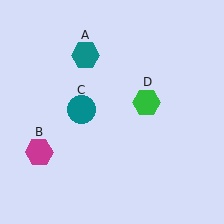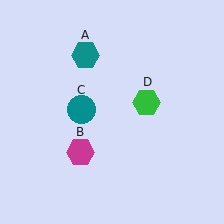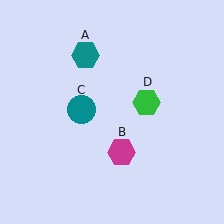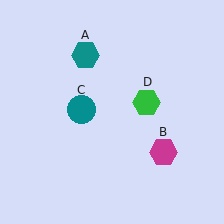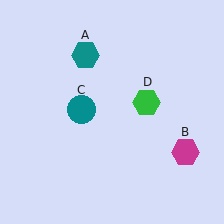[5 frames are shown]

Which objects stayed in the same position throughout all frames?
Teal hexagon (object A) and teal circle (object C) and green hexagon (object D) remained stationary.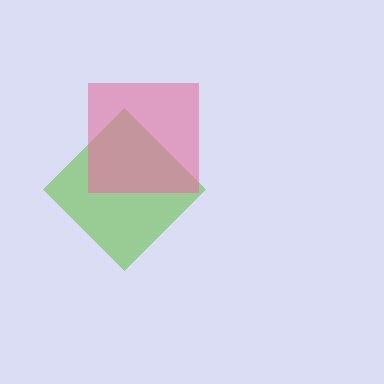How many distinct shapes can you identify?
There are 2 distinct shapes: a lime diamond, a pink square.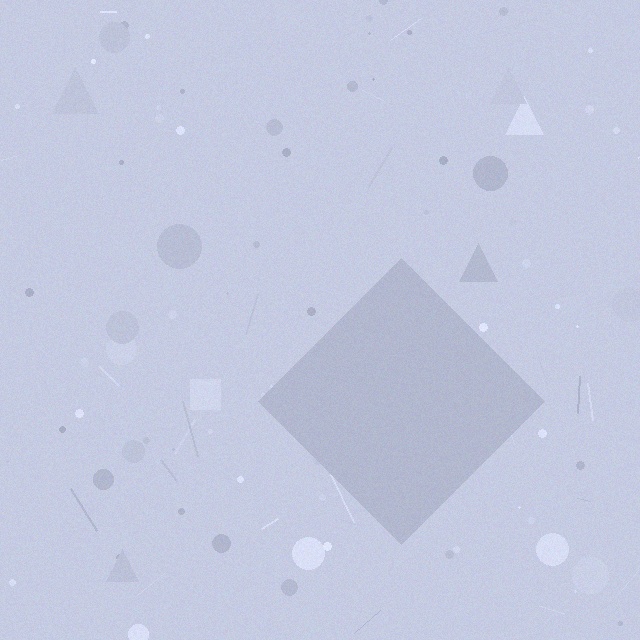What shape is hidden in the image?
A diamond is hidden in the image.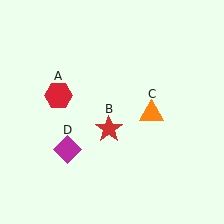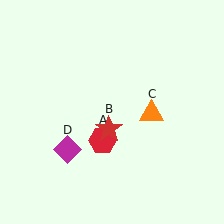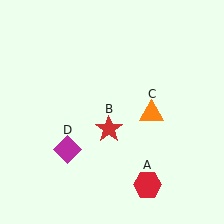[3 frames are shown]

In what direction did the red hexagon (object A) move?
The red hexagon (object A) moved down and to the right.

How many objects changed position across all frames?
1 object changed position: red hexagon (object A).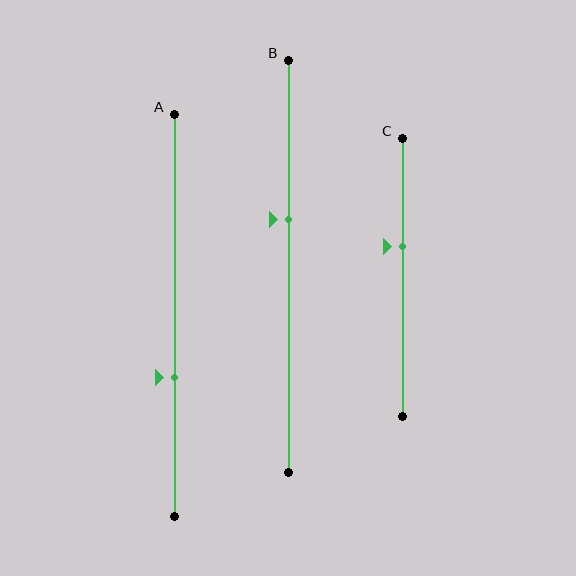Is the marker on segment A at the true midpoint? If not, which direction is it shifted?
No, the marker on segment A is shifted downward by about 16% of the segment length.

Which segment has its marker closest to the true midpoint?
Segment C has its marker closest to the true midpoint.